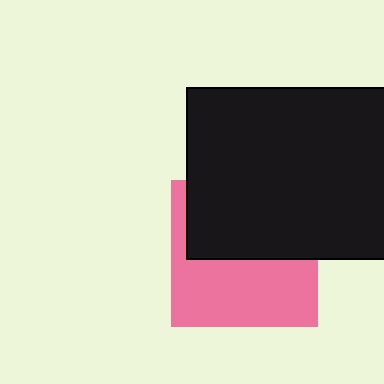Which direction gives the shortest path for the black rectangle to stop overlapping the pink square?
Moving up gives the shortest separation.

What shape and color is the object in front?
The object in front is a black rectangle.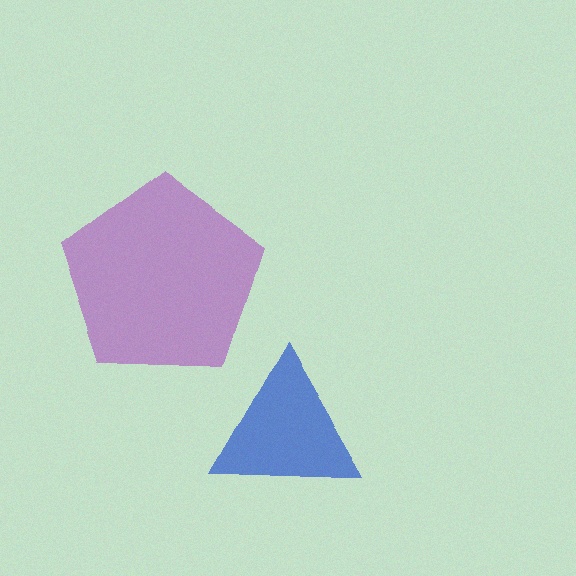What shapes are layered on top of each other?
The layered shapes are: a purple pentagon, a blue triangle.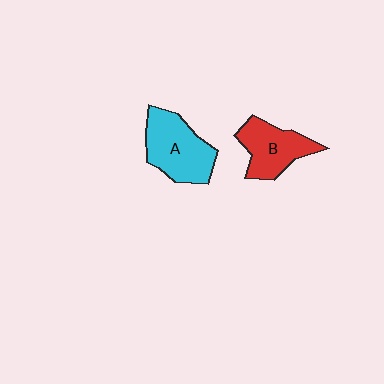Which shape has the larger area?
Shape A (cyan).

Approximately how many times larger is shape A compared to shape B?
Approximately 1.2 times.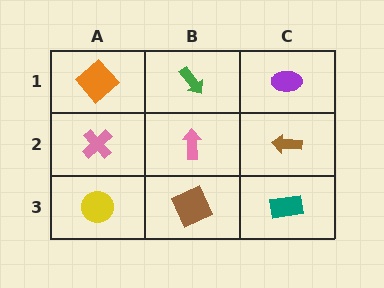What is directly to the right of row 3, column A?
A brown square.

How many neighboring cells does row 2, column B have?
4.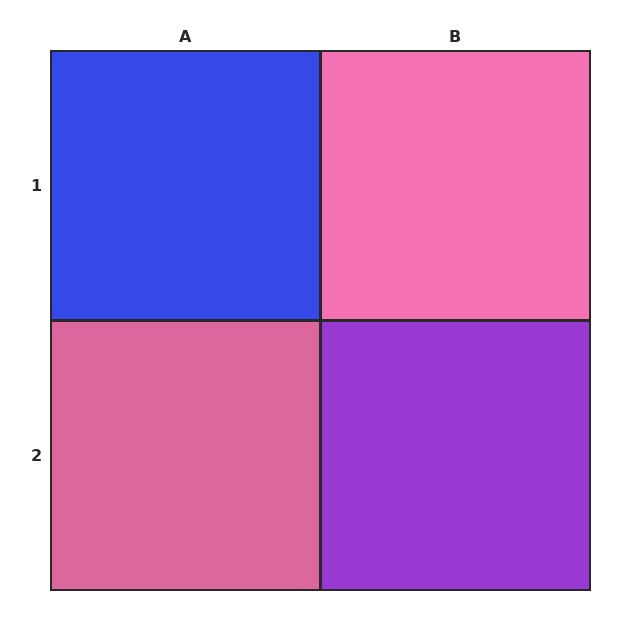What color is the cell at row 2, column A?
Pink.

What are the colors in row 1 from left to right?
Blue, pink.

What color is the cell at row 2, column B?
Purple.